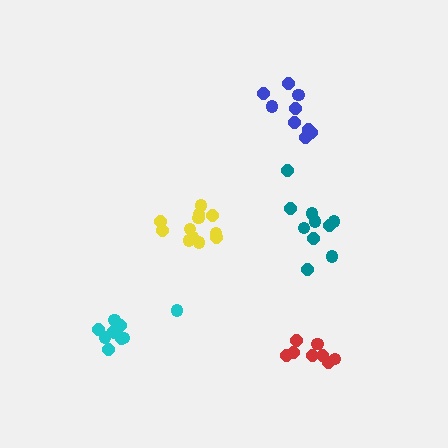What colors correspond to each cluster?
The clusters are colored: yellow, teal, cyan, blue, red.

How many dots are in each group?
Group 1: 12 dots, Group 2: 10 dots, Group 3: 10 dots, Group 4: 9 dots, Group 5: 8 dots (49 total).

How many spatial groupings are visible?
There are 5 spatial groupings.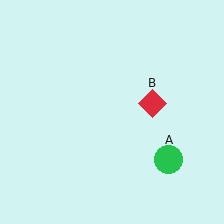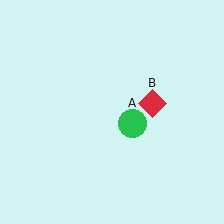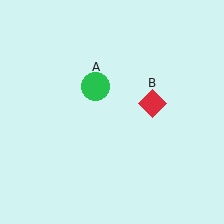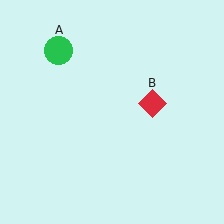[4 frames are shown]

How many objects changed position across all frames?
1 object changed position: green circle (object A).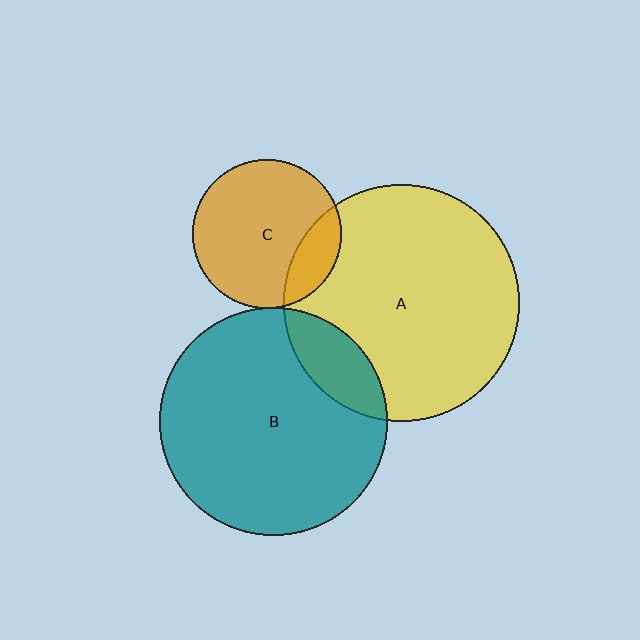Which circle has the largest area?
Circle A (yellow).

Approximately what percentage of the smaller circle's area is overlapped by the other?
Approximately 15%.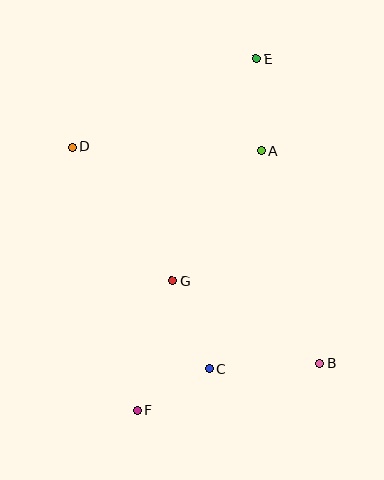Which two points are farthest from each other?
Points E and F are farthest from each other.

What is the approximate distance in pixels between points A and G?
The distance between A and G is approximately 157 pixels.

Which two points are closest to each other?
Points C and F are closest to each other.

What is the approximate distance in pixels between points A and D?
The distance between A and D is approximately 189 pixels.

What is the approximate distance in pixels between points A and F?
The distance between A and F is approximately 287 pixels.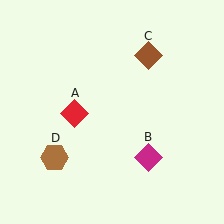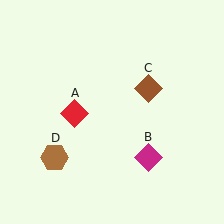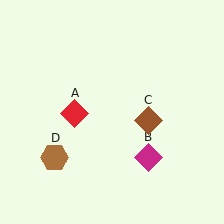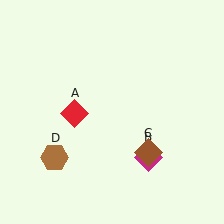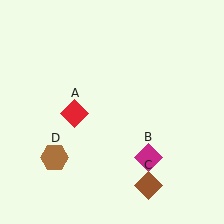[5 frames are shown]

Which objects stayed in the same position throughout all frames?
Red diamond (object A) and magenta diamond (object B) and brown hexagon (object D) remained stationary.